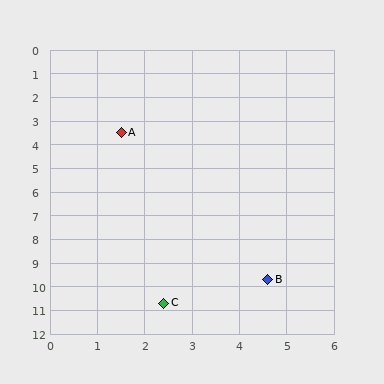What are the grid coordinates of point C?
Point C is at approximately (2.4, 10.7).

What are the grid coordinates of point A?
Point A is at approximately (1.5, 3.5).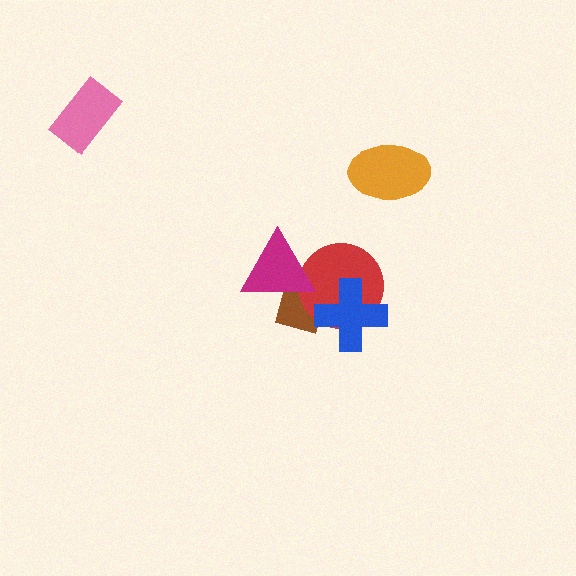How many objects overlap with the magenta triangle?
2 objects overlap with the magenta triangle.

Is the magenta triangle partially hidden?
No, no other shape covers it.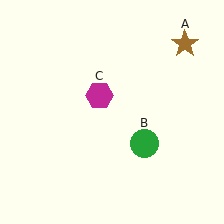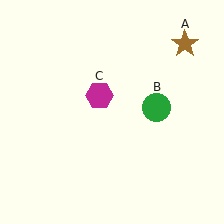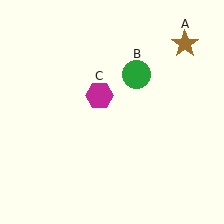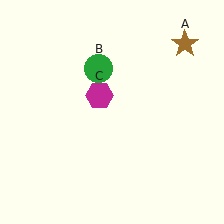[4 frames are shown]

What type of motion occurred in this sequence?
The green circle (object B) rotated counterclockwise around the center of the scene.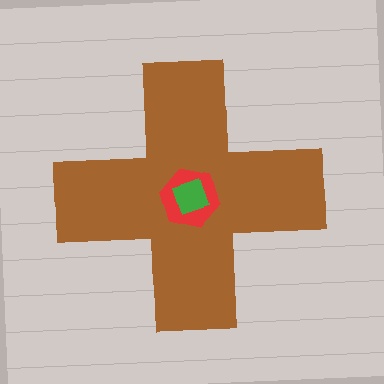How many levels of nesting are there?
3.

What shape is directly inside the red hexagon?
The green square.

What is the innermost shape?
The green square.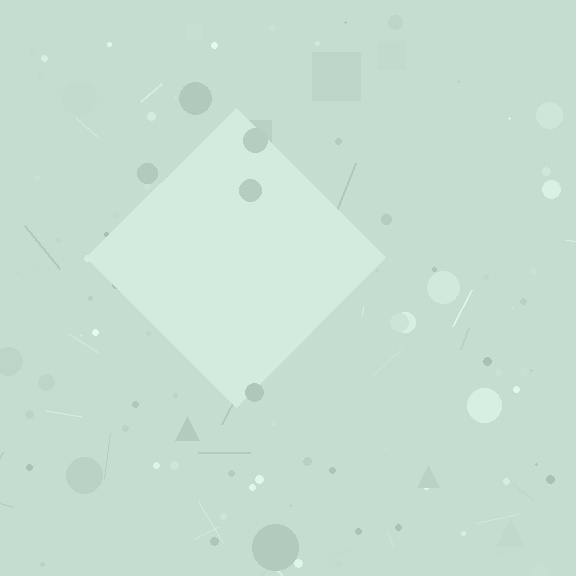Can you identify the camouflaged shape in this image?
The camouflaged shape is a diamond.